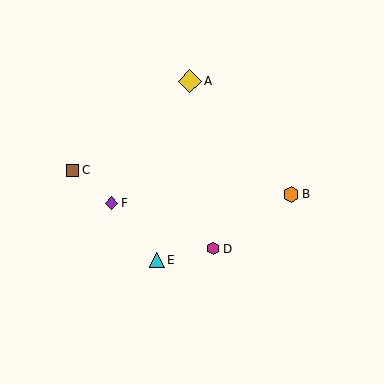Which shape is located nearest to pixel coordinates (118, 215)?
The purple diamond (labeled F) at (112, 203) is nearest to that location.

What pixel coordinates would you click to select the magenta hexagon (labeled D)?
Click at (213, 249) to select the magenta hexagon D.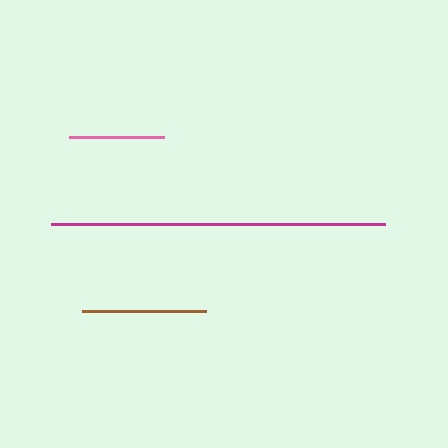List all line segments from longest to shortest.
From longest to shortest: magenta, brown, pink.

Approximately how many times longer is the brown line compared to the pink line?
The brown line is approximately 1.3 times the length of the pink line.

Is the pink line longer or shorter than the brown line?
The brown line is longer than the pink line.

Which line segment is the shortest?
The pink line is the shortest at approximately 95 pixels.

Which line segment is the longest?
The magenta line is the longest at approximately 334 pixels.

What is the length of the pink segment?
The pink segment is approximately 95 pixels long.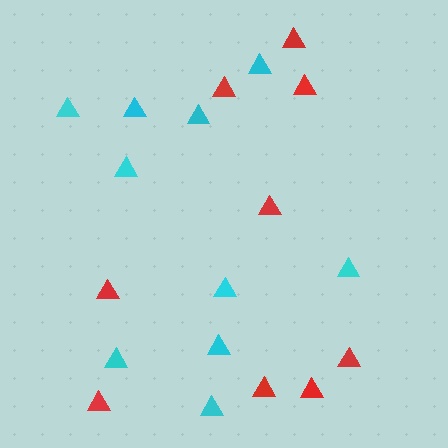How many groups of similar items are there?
There are 2 groups: one group of cyan triangles (10) and one group of red triangles (9).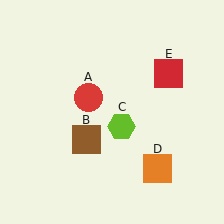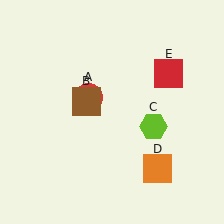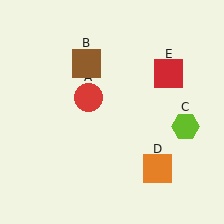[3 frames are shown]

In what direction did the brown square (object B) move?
The brown square (object B) moved up.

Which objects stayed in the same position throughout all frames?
Red circle (object A) and orange square (object D) and red square (object E) remained stationary.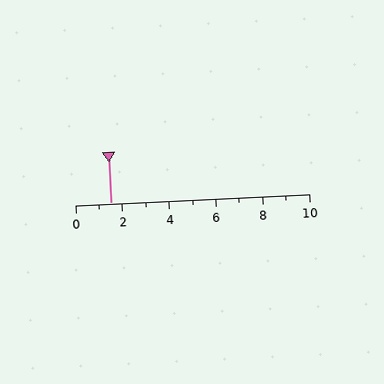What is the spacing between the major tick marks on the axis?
The major ticks are spaced 2 apart.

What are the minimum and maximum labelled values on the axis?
The axis runs from 0 to 10.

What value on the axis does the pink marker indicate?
The marker indicates approximately 1.5.